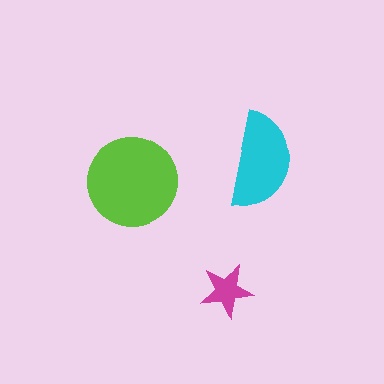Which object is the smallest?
The magenta star.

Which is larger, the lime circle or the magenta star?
The lime circle.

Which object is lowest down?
The magenta star is bottommost.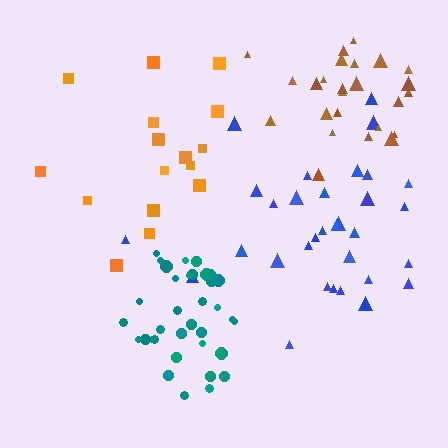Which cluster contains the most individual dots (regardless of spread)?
Teal (34).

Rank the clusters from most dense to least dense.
teal, brown, blue, orange.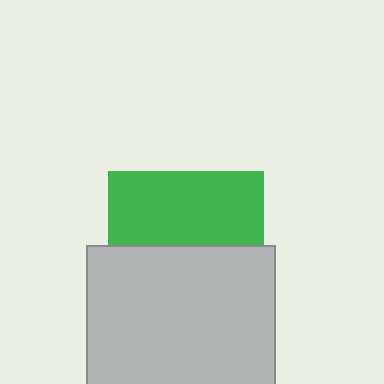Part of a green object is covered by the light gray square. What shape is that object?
It is a square.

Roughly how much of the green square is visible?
About half of it is visible (roughly 48%).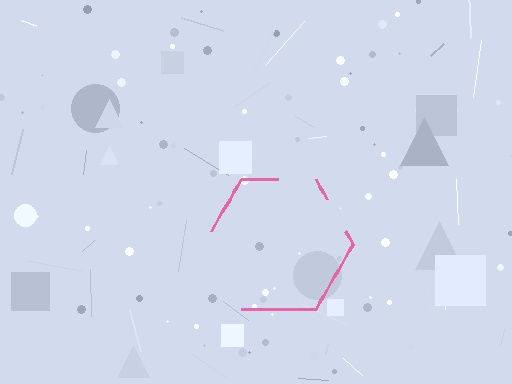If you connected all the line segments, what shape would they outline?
They would outline a hexagon.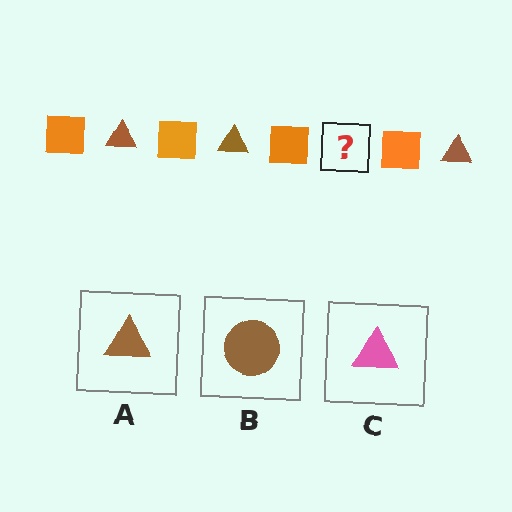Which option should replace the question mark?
Option A.